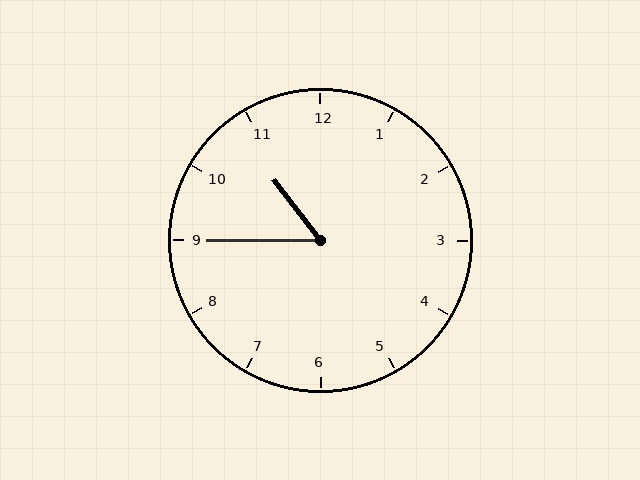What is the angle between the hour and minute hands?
Approximately 52 degrees.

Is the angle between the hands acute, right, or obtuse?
It is acute.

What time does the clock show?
10:45.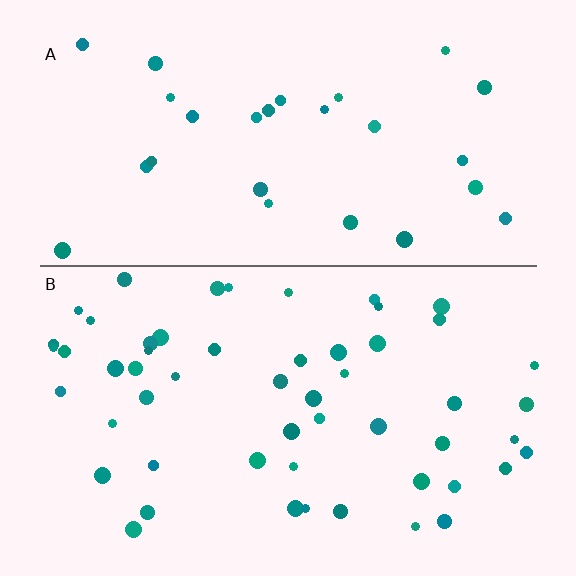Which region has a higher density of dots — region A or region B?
B (the bottom).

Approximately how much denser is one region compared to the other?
Approximately 2.0× — region B over region A.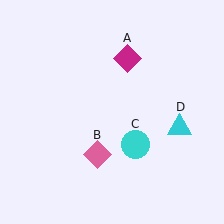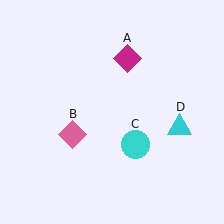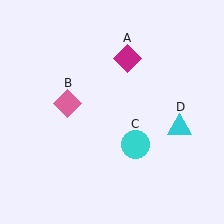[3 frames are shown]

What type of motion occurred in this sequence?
The pink diamond (object B) rotated clockwise around the center of the scene.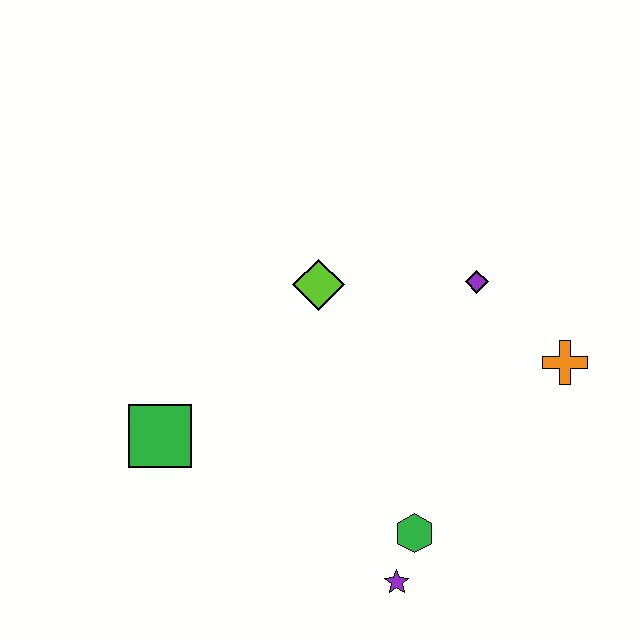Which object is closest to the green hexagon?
The purple star is closest to the green hexagon.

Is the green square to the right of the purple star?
No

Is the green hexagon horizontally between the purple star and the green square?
No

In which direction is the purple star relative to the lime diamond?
The purple star is below the lime diamond.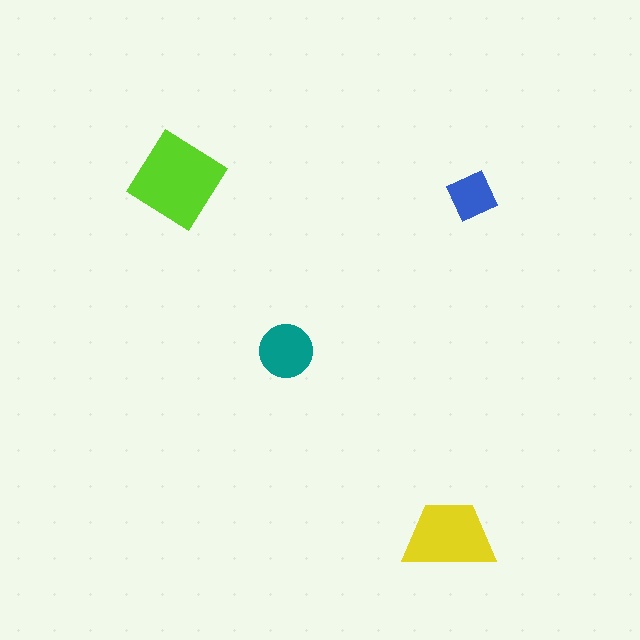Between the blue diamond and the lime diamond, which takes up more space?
The lime diamond.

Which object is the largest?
The lime diamond.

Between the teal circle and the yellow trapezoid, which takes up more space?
The yellow trapezoid.